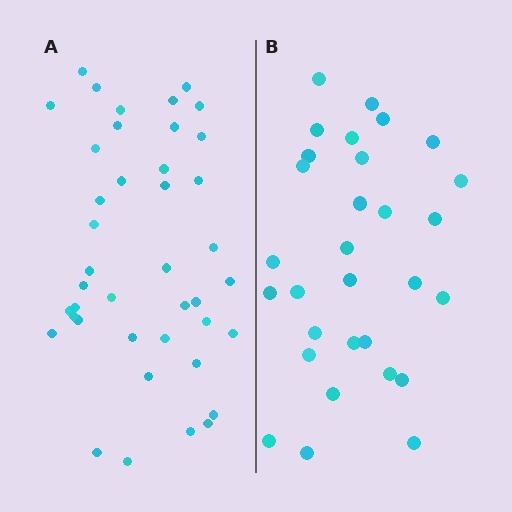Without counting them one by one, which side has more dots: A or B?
Region A (the left region) has more dots.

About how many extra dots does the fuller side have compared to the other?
Region A has roughly 12 or so more dots than region B.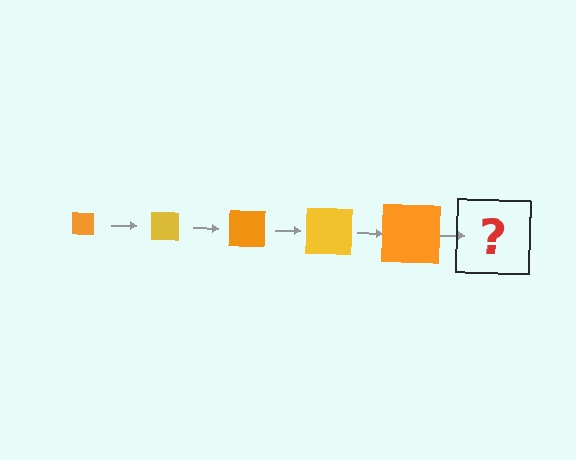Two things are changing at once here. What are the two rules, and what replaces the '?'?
The two rules are that the square grows larger each step and the color cycles through orange and yellow. The '?' should be a yellow square, larger than the previous one.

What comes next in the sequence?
The next element should be a yellow square, larger than the previous one.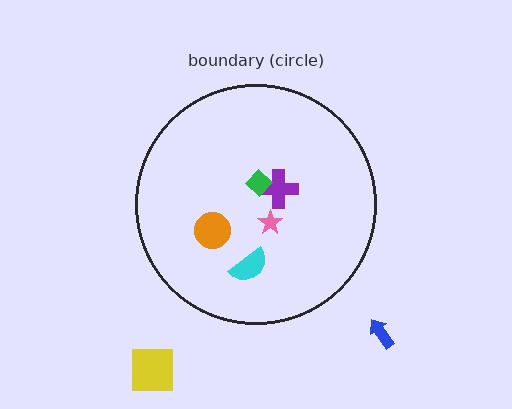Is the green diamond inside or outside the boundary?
Inside.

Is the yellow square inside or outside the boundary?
Outside.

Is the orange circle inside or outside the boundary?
Inside.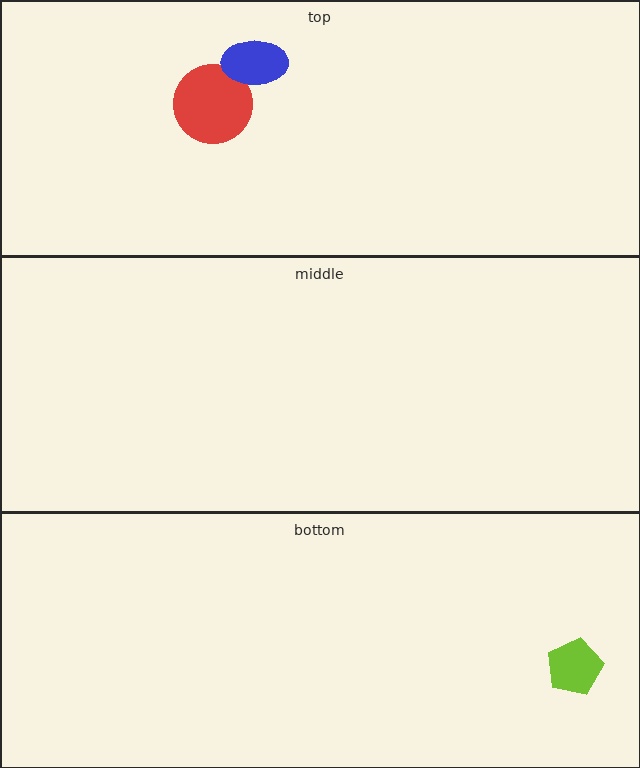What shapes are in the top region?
The red circle, the blue ellipse.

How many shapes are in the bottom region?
1.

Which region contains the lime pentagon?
The bottom region.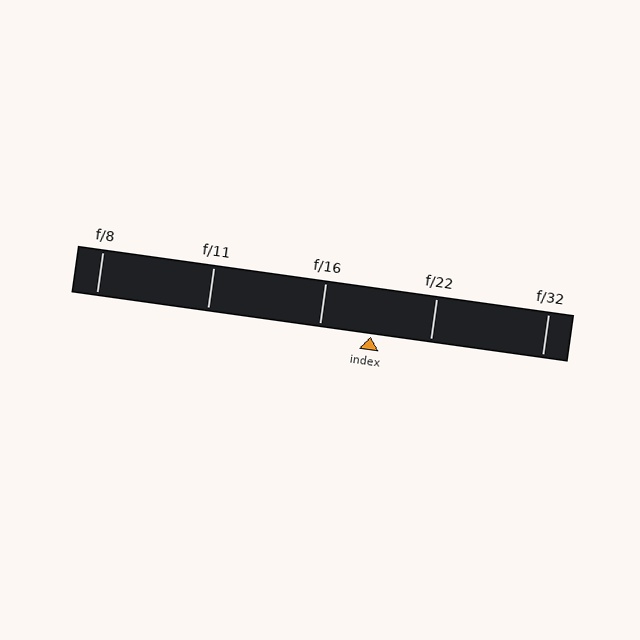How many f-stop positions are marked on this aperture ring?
There are 5 f-stop positions marked.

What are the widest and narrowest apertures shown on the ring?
The widest aperture shown is f/8 and the narrowest is f/32.